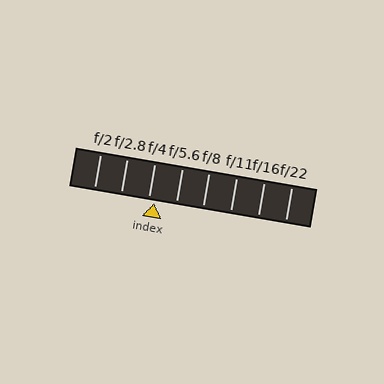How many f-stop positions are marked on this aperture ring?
There are 8 f-stop positions marked.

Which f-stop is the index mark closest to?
The index mark is closest to f/4.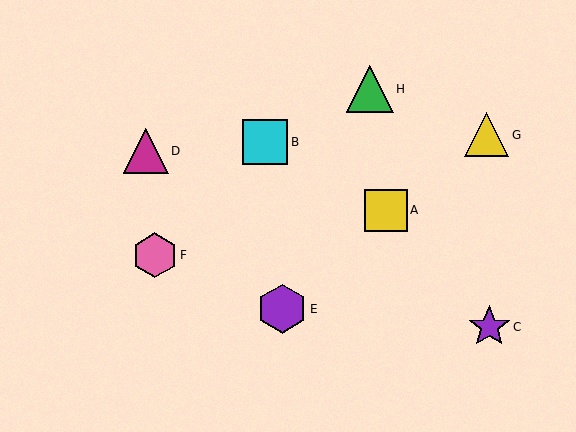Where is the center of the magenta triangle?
The center of the magenta triangle is at (146, 151).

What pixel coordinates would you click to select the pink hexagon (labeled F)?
Click at (155, 255) to select the pink hexagon F.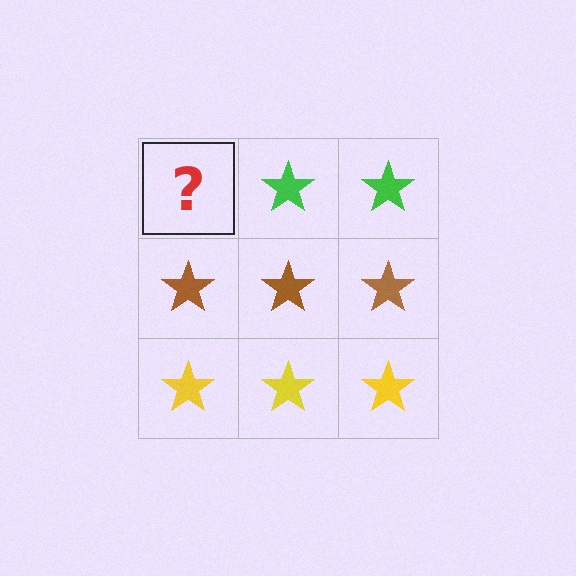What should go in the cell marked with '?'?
The missing cell should contain a green star.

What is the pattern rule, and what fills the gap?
The rule is that each row has a consistent color. The gap should be filled with a green star.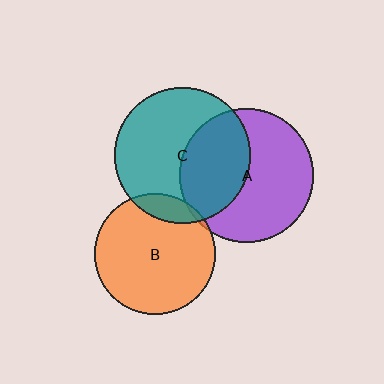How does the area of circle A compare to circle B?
Approximately 1.2 times.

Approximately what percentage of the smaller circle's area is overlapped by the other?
Approximately 10%.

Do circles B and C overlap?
Yes.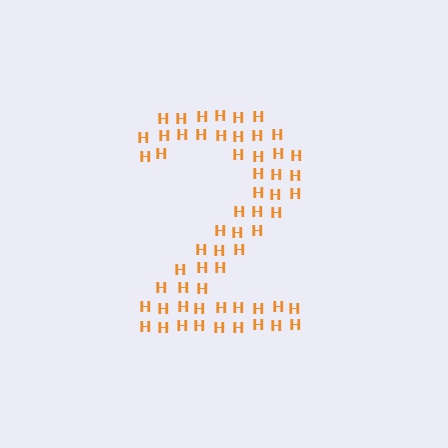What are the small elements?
The small elements are letter H's.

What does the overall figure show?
The overall figure shows the digit 2.